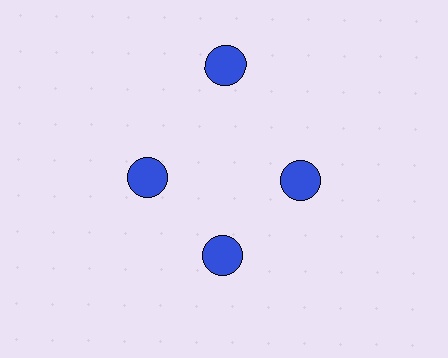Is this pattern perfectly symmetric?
No. The 4 blue circles are arranged in a ring, but one element near the 12 o'clock position is pushed outward from the center, breaking the 4-fold rotational symmetry.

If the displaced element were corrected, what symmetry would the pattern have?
It would have 4-fold rotational symmetry — the pattern would map onto itself every 90 degrees.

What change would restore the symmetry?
The symmetry would be restored by moving it inward, back onto the ring so that all 4 circles sit at equal angles and equal distance from the center.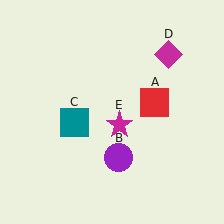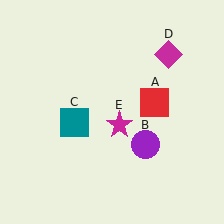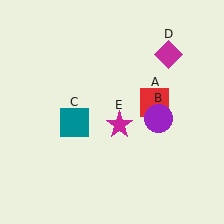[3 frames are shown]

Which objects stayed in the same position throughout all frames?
Red square (object A) and teal square (object C) and magenta diamond (object D) and magenta star (object E) remained stationary.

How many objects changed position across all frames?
1 object changed position: purple circle (object B).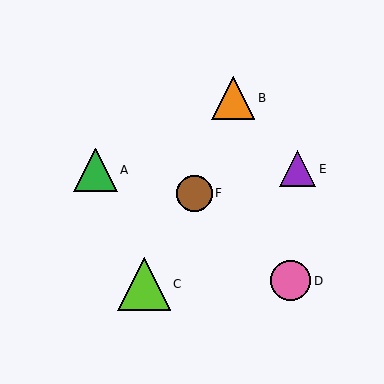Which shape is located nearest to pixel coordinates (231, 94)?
The orange triangle (labeled B) at (233, 98) is nearest to that location.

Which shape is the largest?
The lime triangle (labeled C) is the largest.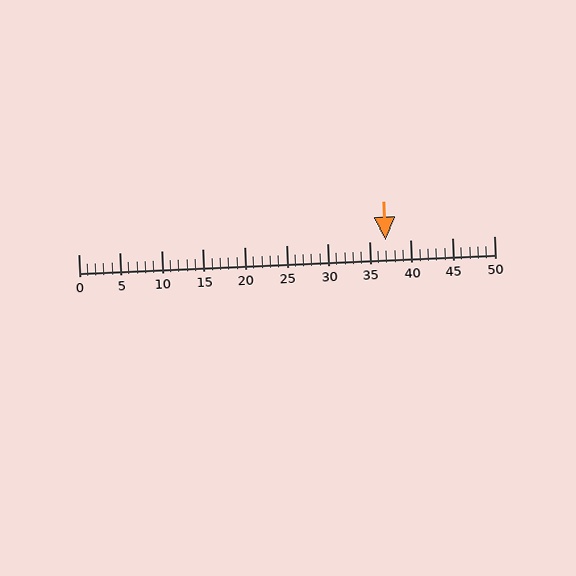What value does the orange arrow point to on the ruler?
The orange arrow points to approximately 37.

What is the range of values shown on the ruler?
The ruler shows values from 0 to 50.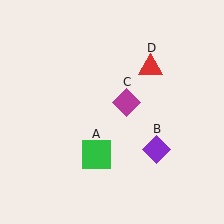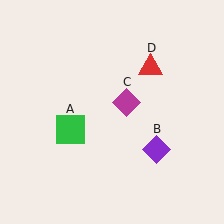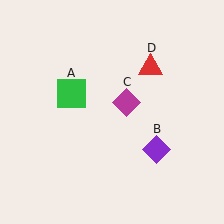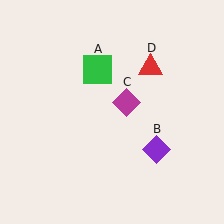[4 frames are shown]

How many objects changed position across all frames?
1 object changed position: green square (object A).